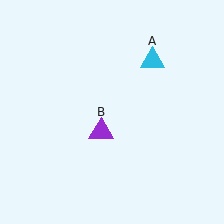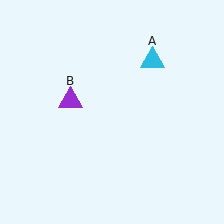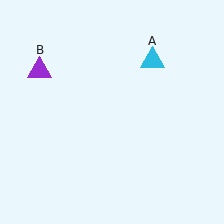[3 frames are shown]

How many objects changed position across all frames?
1 object changed position: purple triangle (object B).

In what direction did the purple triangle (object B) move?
The purple triangle (object B) moved up and to the left.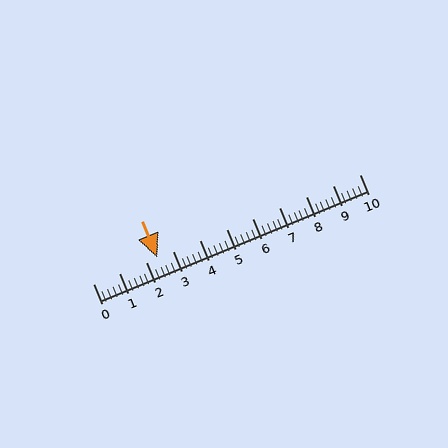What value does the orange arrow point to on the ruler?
The orange arrow points to approximately 2.4.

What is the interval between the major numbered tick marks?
The major tick marks are spaced 1 units apart.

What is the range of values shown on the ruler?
The ruler shows values from 0 to 10.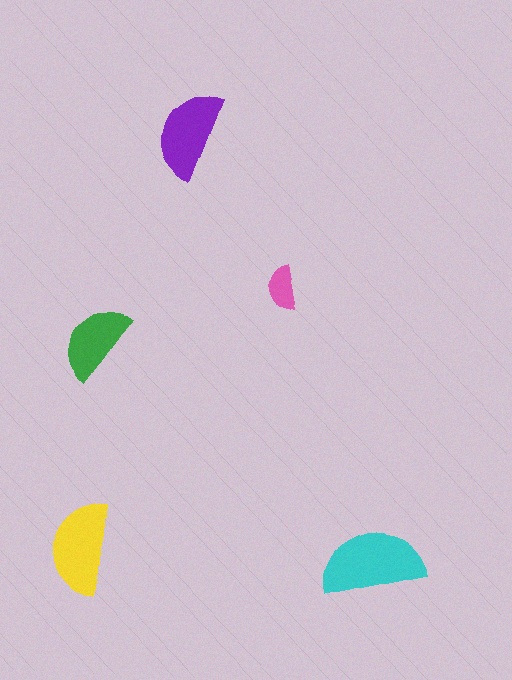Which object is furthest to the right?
The cyan semicircle is rightmost.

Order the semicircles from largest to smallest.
the cyan one, the yellow one, the purple one, the green one, the pink one.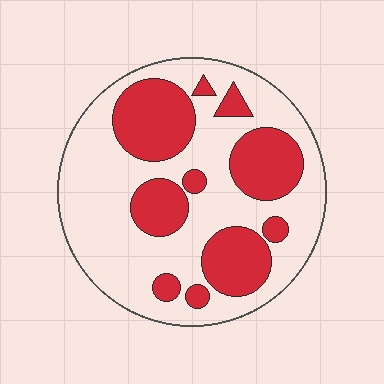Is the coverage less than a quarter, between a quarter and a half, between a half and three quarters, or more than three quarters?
Between a quarter and a half.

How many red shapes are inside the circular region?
10.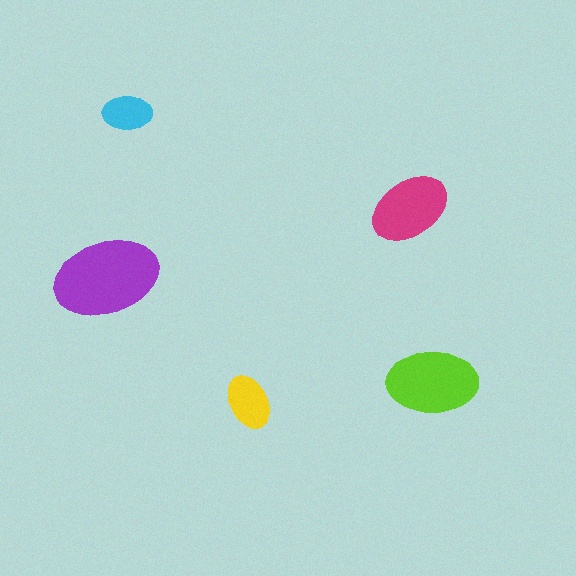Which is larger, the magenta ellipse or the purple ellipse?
The purple one.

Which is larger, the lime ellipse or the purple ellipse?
The purple one.